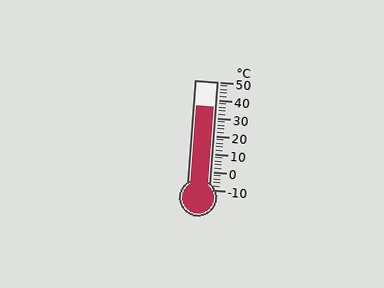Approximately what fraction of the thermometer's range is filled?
The thermometer is filled to approximately 75% of its range.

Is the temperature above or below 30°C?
The temperature is above 30°C.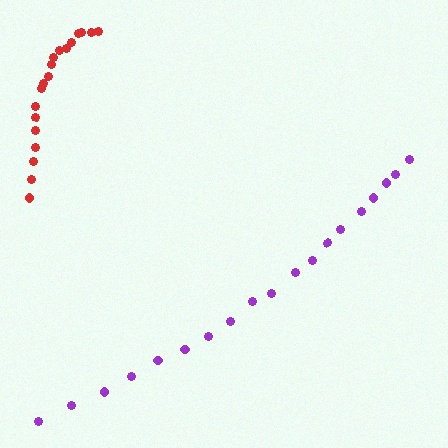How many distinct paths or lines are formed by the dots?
There are 2 distinct paths.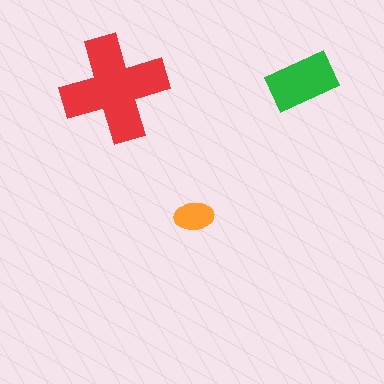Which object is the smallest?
The orange ellipse.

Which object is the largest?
The red cross.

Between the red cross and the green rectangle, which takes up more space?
The red cross.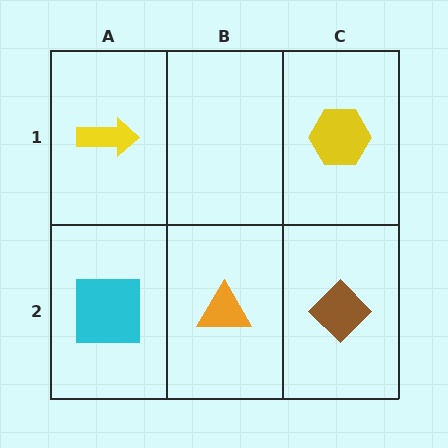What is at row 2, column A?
A cyan square.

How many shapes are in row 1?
2 shapes.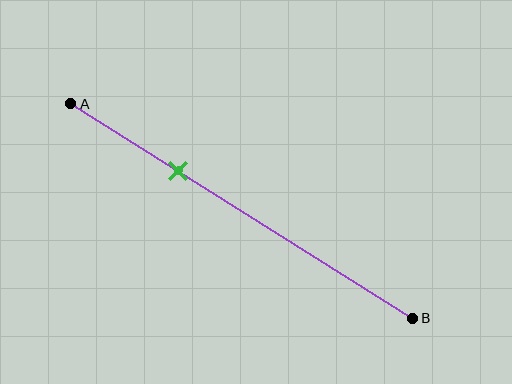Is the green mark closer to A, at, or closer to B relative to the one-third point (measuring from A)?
The green mark is approximately at the one-third point of segment AB.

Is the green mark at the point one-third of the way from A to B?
Yes, the mark is approximately at the one-third point.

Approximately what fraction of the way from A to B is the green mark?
The green mark is approximately 30% of the way from A to B.